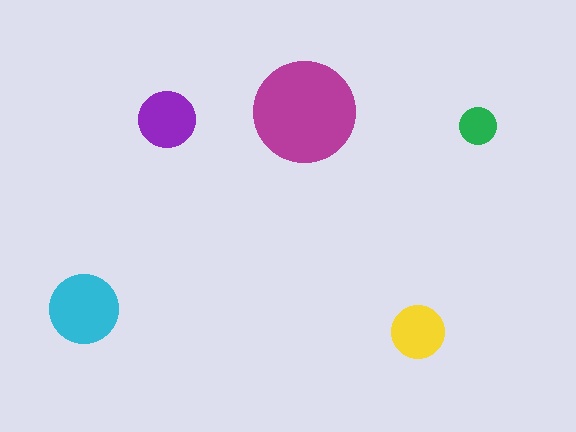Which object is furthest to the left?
The cyan circle is leftmost.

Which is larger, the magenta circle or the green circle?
The magenta one.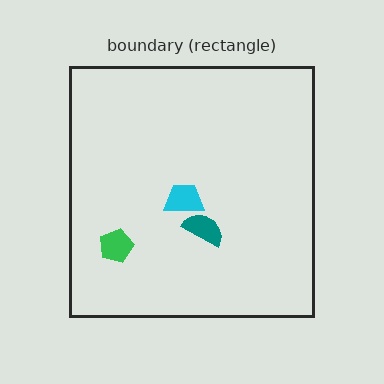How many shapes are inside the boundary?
3 inside, 0 outside.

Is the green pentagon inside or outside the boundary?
Inside.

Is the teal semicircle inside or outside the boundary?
Inside.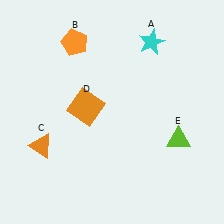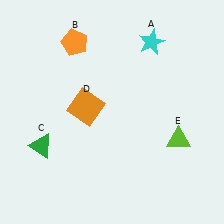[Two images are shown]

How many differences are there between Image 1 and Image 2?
There is 1 difference between the two images.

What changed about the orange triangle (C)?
In Image 1, C is orange. In Image 2, it changed to green.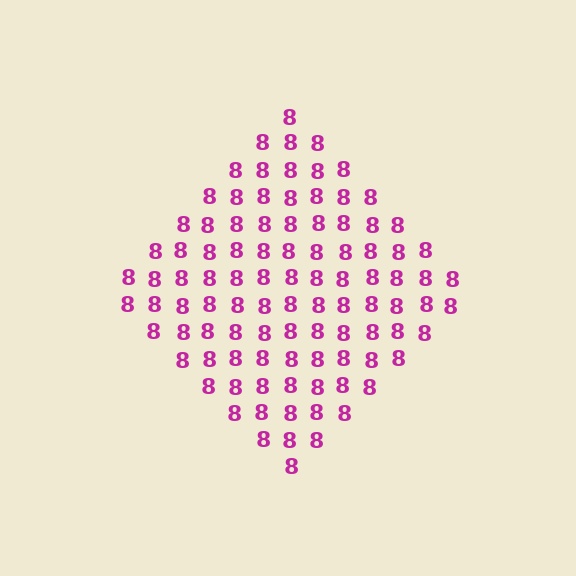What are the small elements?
The small elements are digit 8's.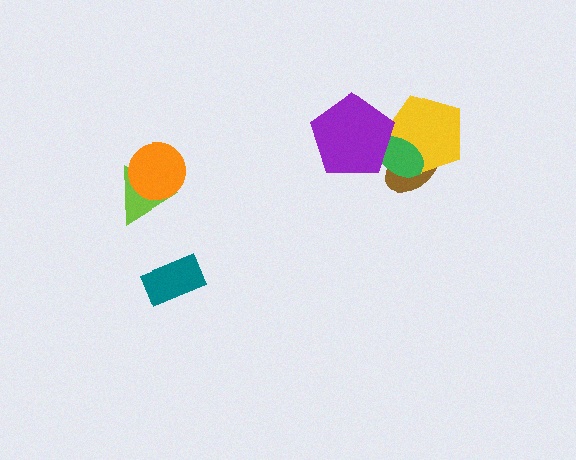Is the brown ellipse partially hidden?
Yes, it is partially covered by another shape.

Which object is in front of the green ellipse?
The purple pentagon is in front of the green ellipse.